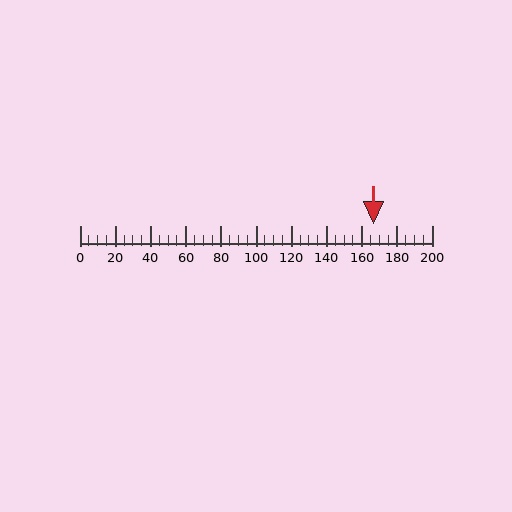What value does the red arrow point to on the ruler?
The red arrow points to approximately 167.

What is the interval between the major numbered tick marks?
The major tick marks are spaced 20 units apart.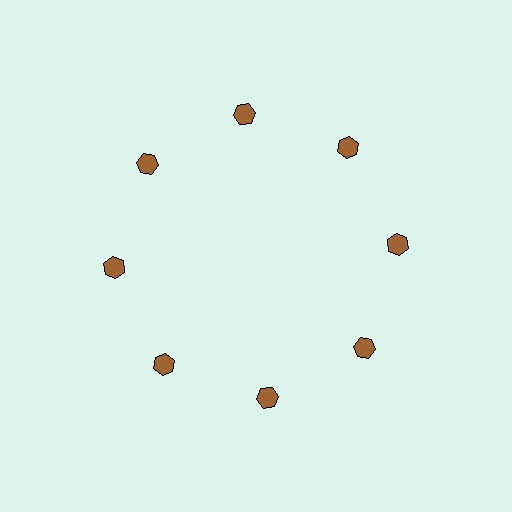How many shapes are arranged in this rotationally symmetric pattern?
There are 8 shapes, arranged in 8 groups of 1.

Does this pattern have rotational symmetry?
Yes, this pattern has 8-fold rotational symmetry. It looks the same after rotating 45 degrees around the center.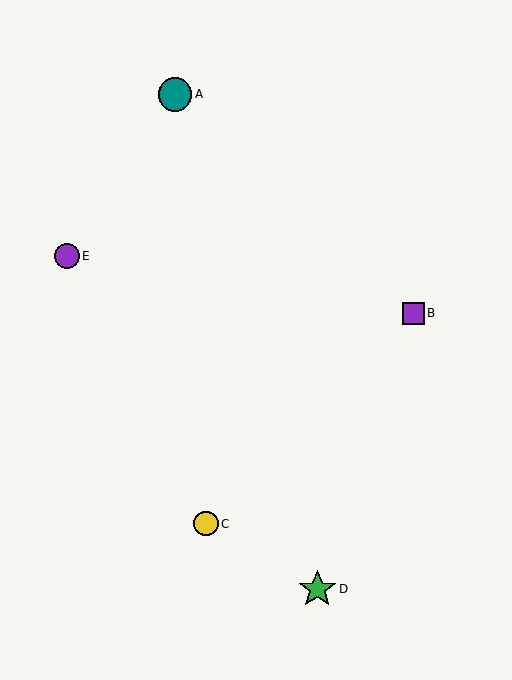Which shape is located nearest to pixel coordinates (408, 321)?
The purple square (labeled B) at (413, 313) is nearest to that location.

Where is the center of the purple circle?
The center of the purple circle is at (67, 256).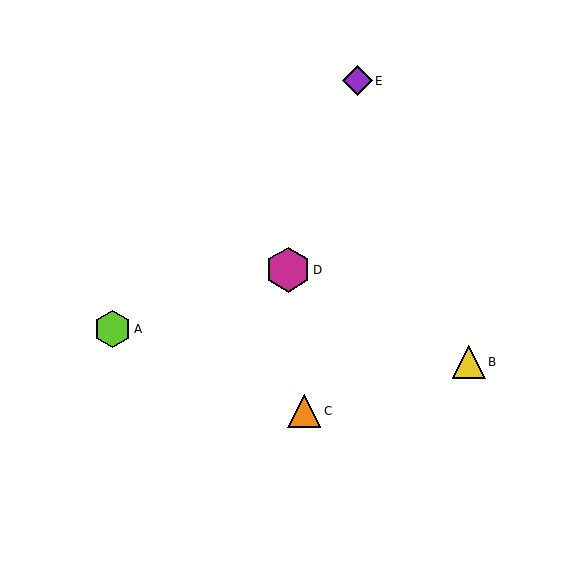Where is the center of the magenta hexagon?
The center of the magenta hexagon is at (288, 270).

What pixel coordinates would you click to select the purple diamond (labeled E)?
Click at (357, 81) to select the purple diamond E.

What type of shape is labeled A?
Shape A is a lime hexagon.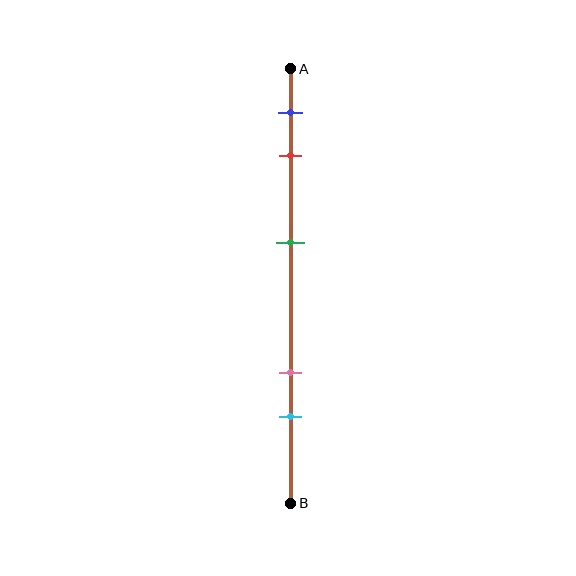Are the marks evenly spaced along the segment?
No, the marks are not evenly spaced.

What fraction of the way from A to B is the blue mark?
The blue mark is approximately 10% (0.1) of the way from A to B.